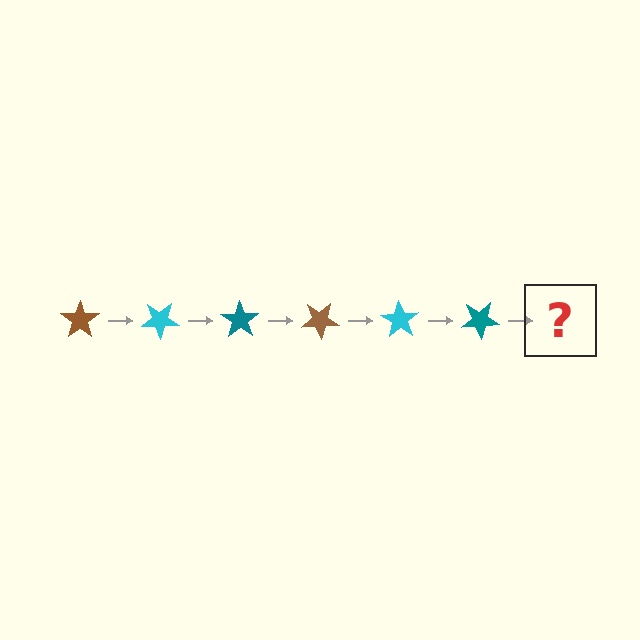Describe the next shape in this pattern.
It should be a brown star, rotated 210 degrees from the start.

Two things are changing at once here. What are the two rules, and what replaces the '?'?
The two rules are that it rotates 35 degrees each step and the color cycles through brown, cyan, and teal. The '?' should be a brown star, rotated 210 degrees from the start.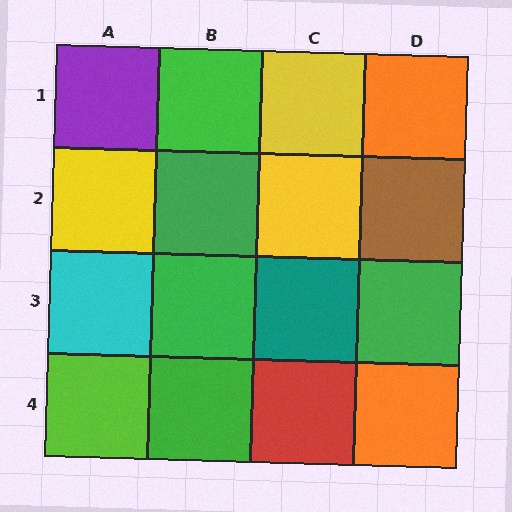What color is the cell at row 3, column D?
Green.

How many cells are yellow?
3 cells are yellow.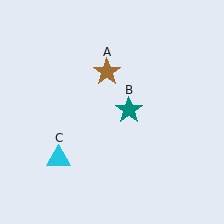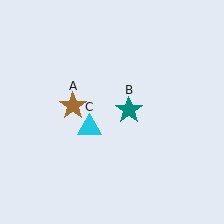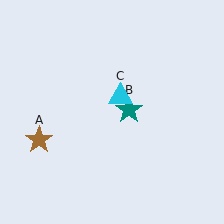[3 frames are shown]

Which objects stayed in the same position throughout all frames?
Teal star (object B) remained stationary.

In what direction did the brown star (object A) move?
The brown star (object A) moved down and to the left.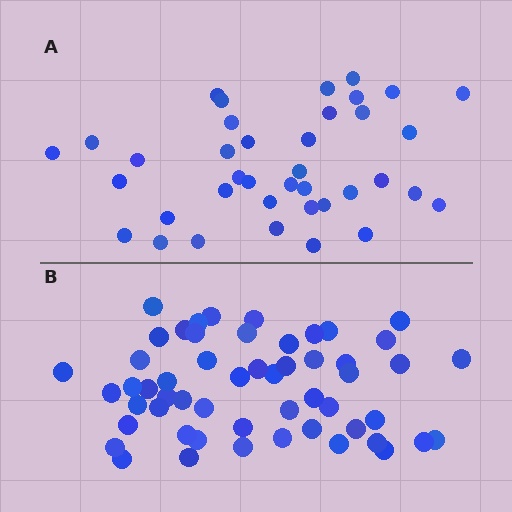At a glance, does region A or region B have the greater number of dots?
Region B (the bottom region) has more dots.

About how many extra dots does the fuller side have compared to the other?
Region B has approximately 15 more dots than region A.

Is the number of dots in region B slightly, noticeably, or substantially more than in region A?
Region B has noticeably more, but not dramatically so. The ratio is roughly 1.4 to 1.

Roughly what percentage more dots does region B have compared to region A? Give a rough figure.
About 40% more.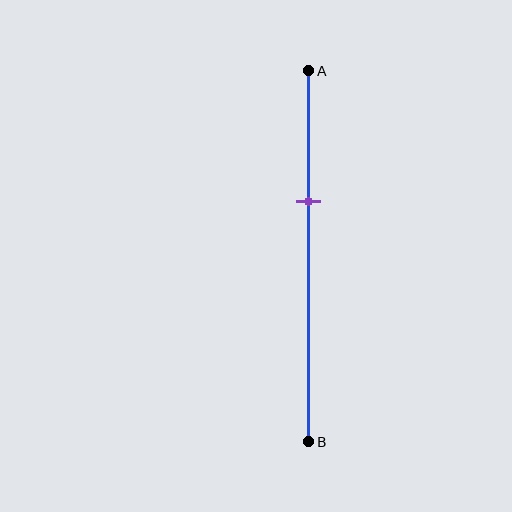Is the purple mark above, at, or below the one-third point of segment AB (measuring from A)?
The purple mark is approximately at the one-third point of segment AB.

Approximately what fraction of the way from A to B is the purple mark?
The purple mark is approximately 35% of the way from A to B.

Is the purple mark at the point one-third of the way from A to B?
Yes, the mark is approximately at the one-third point.